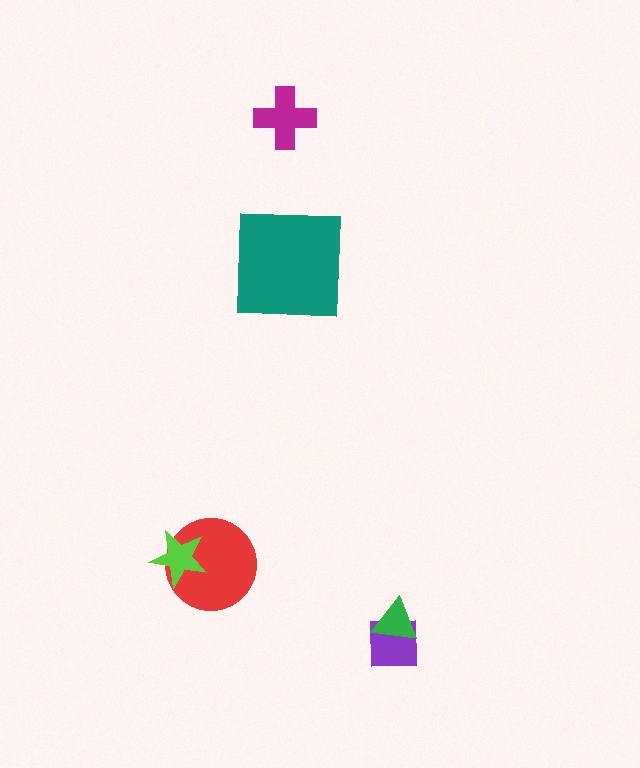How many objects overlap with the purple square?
1 object overlaps with the purple square.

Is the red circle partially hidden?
Yes, it is partially covered by another shape.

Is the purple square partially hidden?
Yes, it is partially covered by another shape.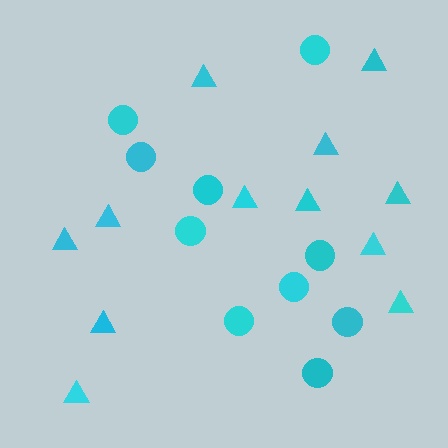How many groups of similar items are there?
There are 2 groups: one group of circles (10) and one group of triangles (12).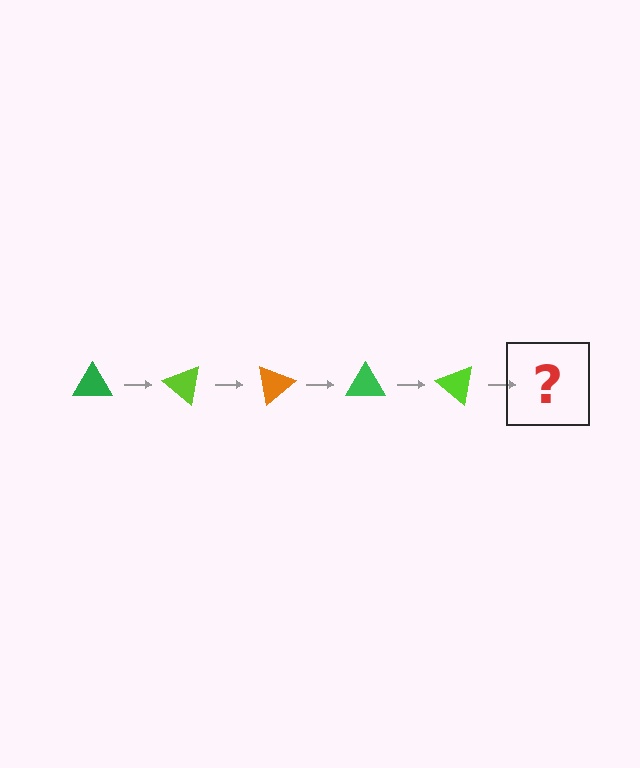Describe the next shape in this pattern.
It should be an orange triangle, rotated 200 degrees from the start.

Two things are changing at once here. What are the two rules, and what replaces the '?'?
The two rules are that it rotates 40 degrees each step and the color cycles through green, lime, and orange. The '?' should be an orange triangle, rotated 200 degrees from the start.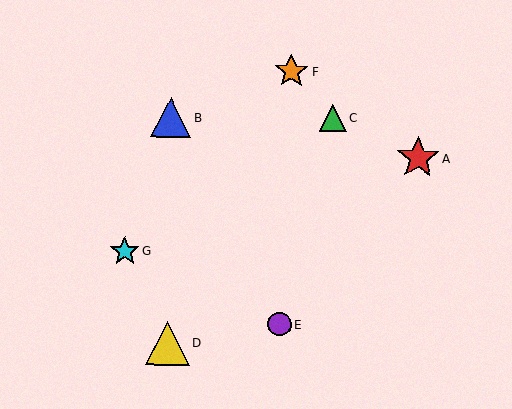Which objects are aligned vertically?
Objects B, D are aligned vertically.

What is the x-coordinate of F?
Object F is at x≈292.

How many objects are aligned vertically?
2 objects (B, D) are aligned vertically.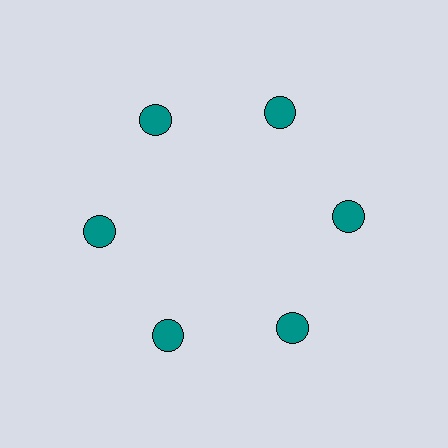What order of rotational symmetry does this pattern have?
This pattern has 6-fold rotational symmetry.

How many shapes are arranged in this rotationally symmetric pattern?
There are 6 shapes, arranged in 6 groups of 1.